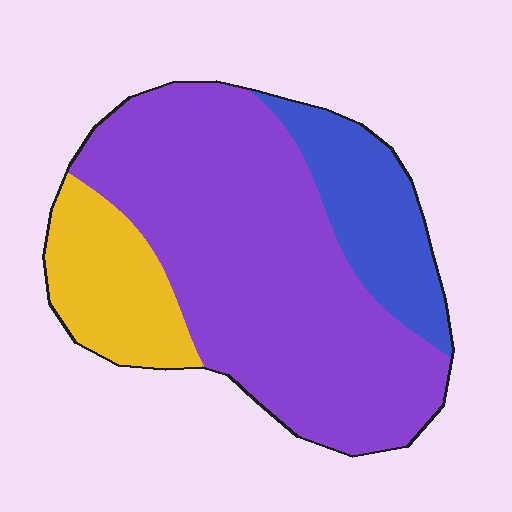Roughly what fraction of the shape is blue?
Blue covers around 20% of the shape.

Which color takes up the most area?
Purple, at roughly 65%.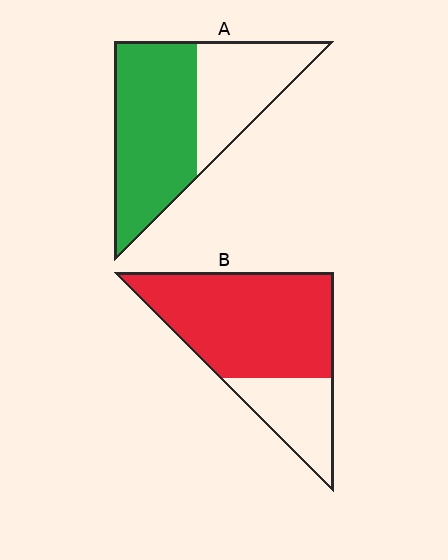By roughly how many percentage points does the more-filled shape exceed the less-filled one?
By roughly 10 percentage points (B over A).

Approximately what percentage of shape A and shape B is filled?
A is approximately 60% and B is approximately 75%.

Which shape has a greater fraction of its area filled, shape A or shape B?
Shape B.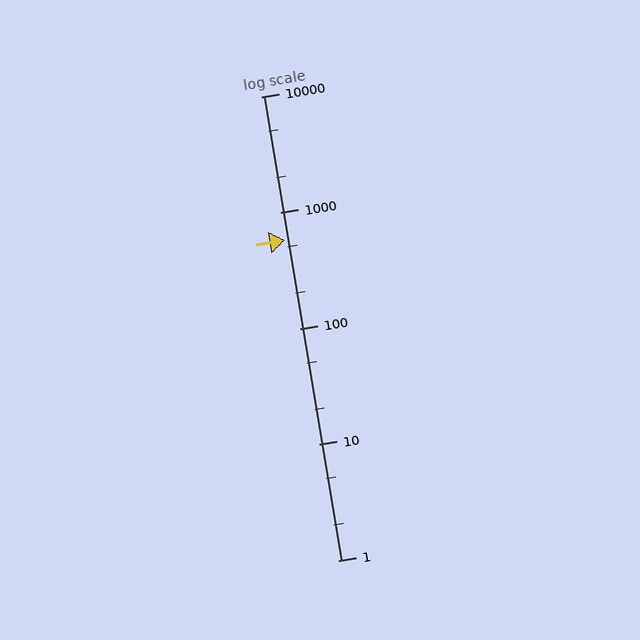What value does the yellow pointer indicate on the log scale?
The pointer indicates approximately 580.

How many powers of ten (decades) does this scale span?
The scale spans 4 decades, from 1 to 10000.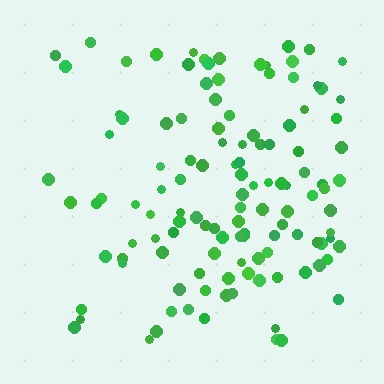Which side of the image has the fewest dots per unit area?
The left.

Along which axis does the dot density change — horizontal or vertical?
Horizontal.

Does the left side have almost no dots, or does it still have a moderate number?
Still a moderate number, just noticeably fewer than the right.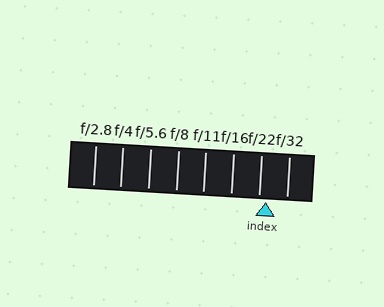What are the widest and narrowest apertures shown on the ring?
The widest aperture shown is f/2.8 and the narrowest is f/32.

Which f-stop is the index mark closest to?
The index mark is closest to f/22.